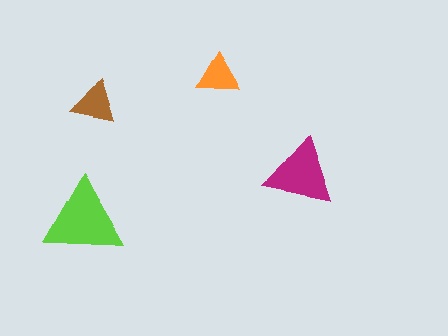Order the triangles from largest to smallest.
the lime one, the magenta one, the brown one, the orange one.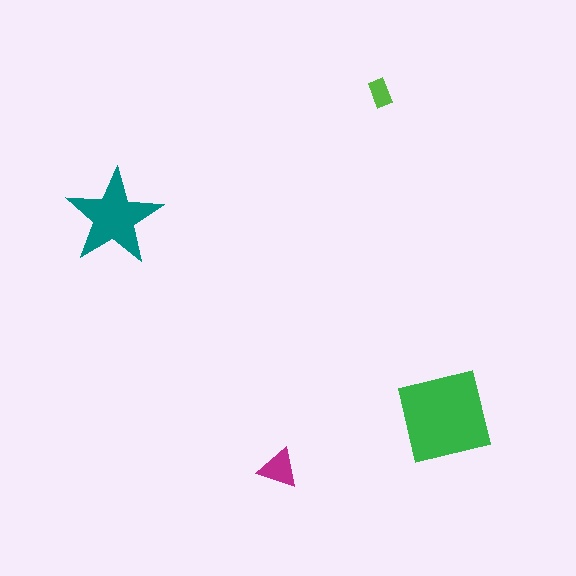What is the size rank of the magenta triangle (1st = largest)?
3rd.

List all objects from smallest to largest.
The lime rectangle, the magenta triangle, the teal star, the green square.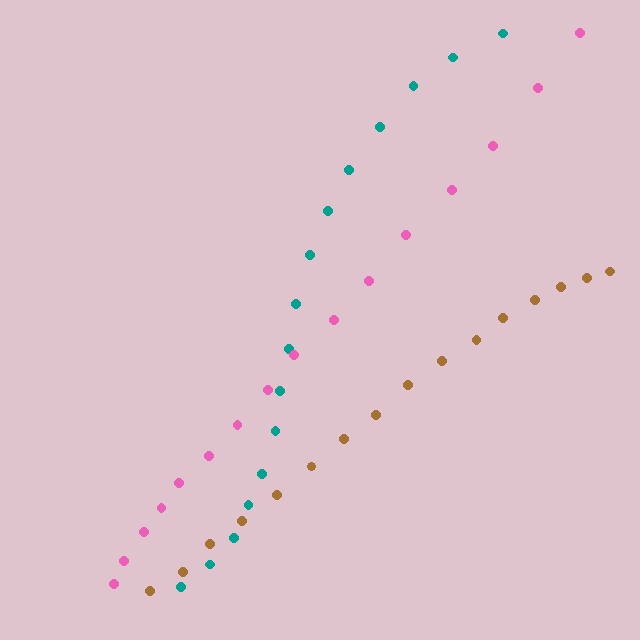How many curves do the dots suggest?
There are 3 distinct paths.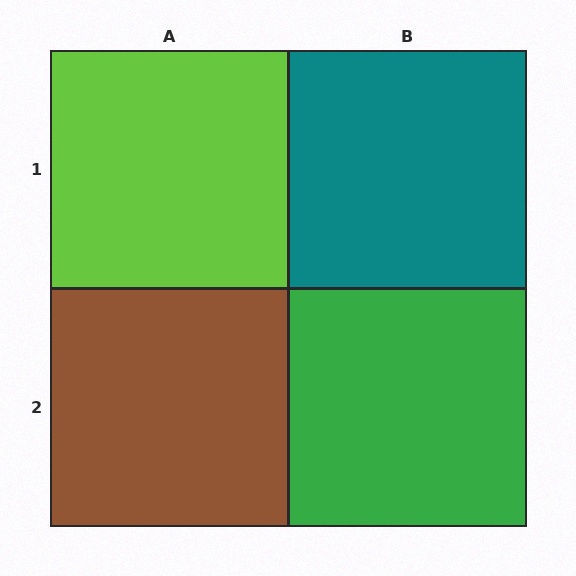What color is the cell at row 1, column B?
Teal.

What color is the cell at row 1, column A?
Lime.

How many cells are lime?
1 cell is lime.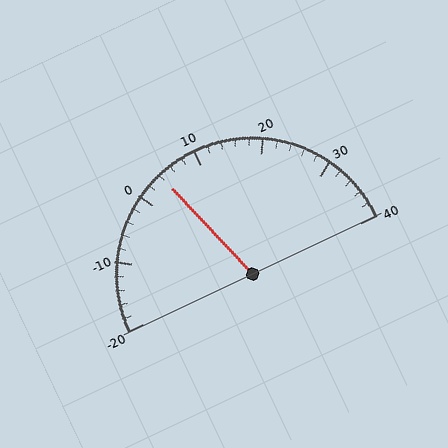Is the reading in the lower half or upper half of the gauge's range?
The reading is in the lower half of the range (-20 to 40).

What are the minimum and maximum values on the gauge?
The gauge ranges from -20 to 40.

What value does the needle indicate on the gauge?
The needle indicates approximately 4.